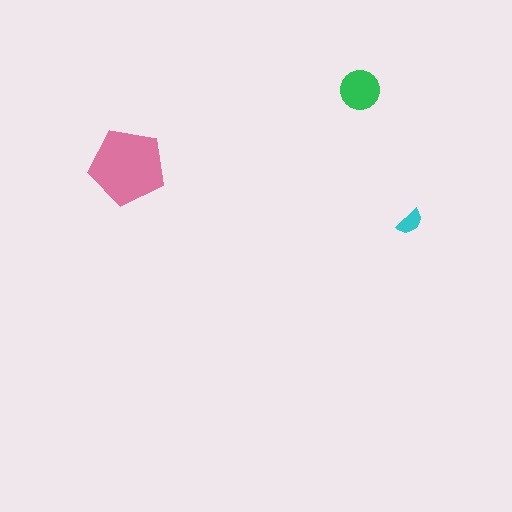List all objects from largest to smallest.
The pink pentagon, the green circle, the cyan semicircle.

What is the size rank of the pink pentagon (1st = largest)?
1st.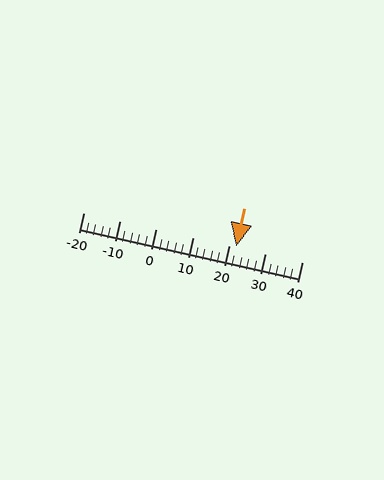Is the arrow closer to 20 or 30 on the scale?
The arrow is closer to 20.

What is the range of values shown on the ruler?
The ruler shows values from -20 to 40.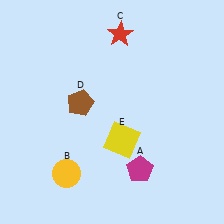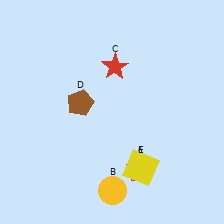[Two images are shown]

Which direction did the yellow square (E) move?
The yellow square (E) moved down.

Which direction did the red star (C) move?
The red star (C) moved down.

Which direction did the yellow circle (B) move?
The yellow circle (B) moved right.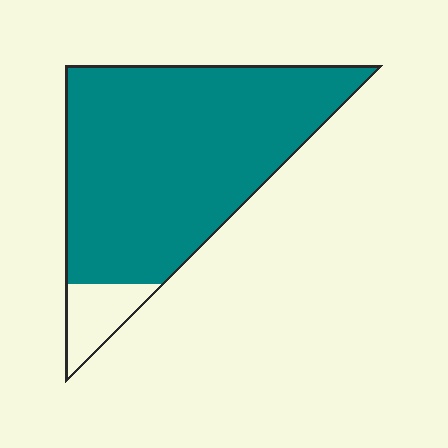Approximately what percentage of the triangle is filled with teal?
Approximately 90%.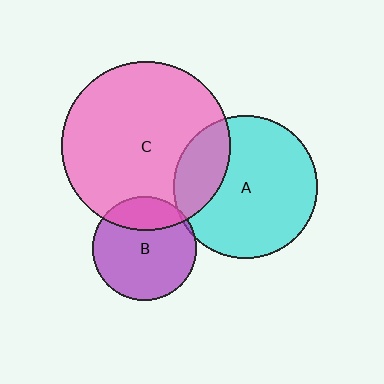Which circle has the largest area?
Circle C (pink).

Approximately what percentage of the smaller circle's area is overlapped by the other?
Approximately 25%.